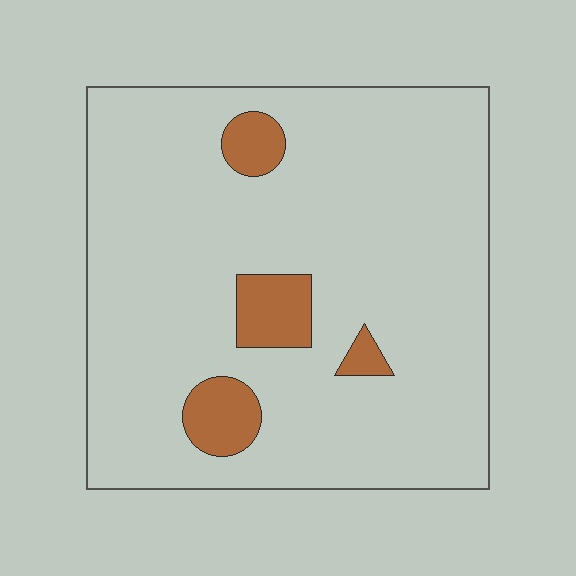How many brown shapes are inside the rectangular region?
4.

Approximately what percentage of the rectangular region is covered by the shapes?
Approximately 10%.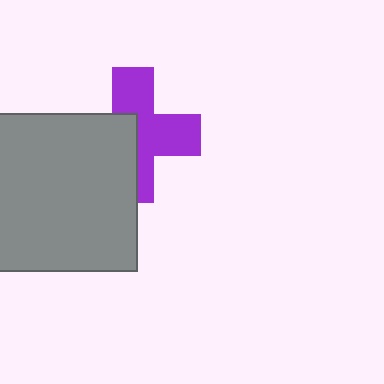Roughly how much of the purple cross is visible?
About half of it is visible (roughly 56%).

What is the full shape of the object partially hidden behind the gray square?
The partially hidden object is a purple cross.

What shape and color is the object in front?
The object in front is a gray square.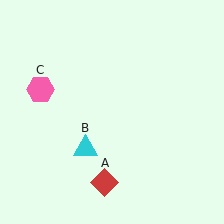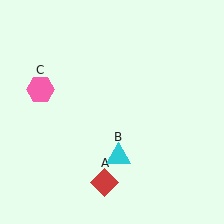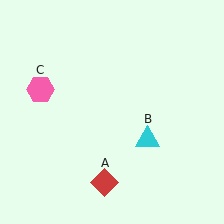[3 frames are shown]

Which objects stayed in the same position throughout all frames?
Red diamond (object A) and pink hexagon (object C) remained stationary.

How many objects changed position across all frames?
1 object changed position: cyan triangle (object B).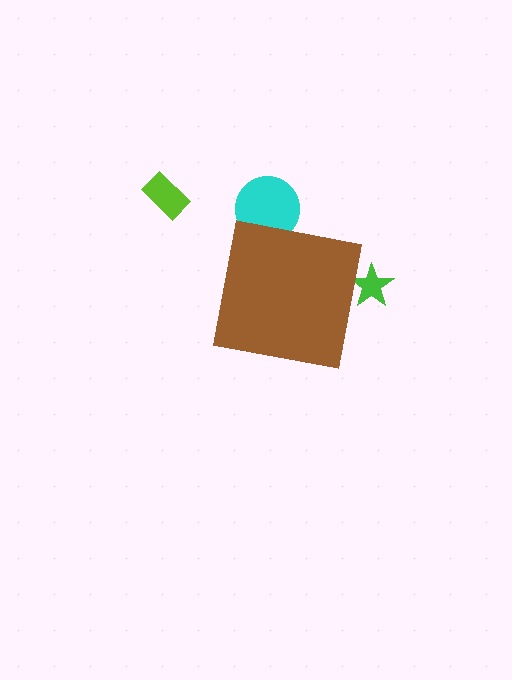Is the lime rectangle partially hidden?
No, the lime rectangle is fully visible.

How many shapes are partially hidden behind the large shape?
2 shapes are partially hidden.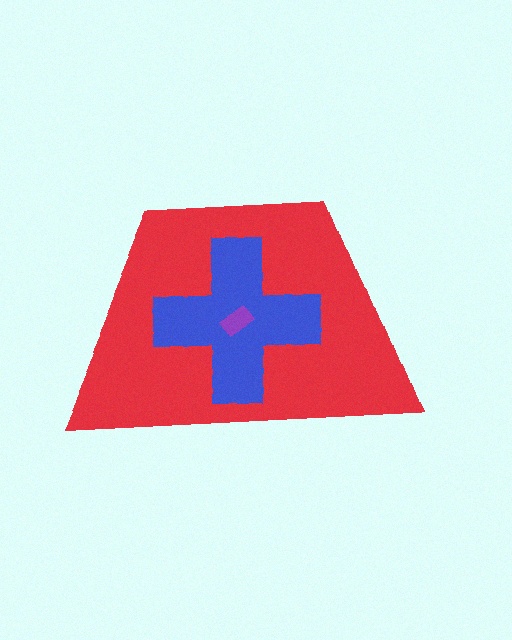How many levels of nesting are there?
3.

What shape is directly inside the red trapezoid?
The blue cross.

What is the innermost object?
The purple rectangle.